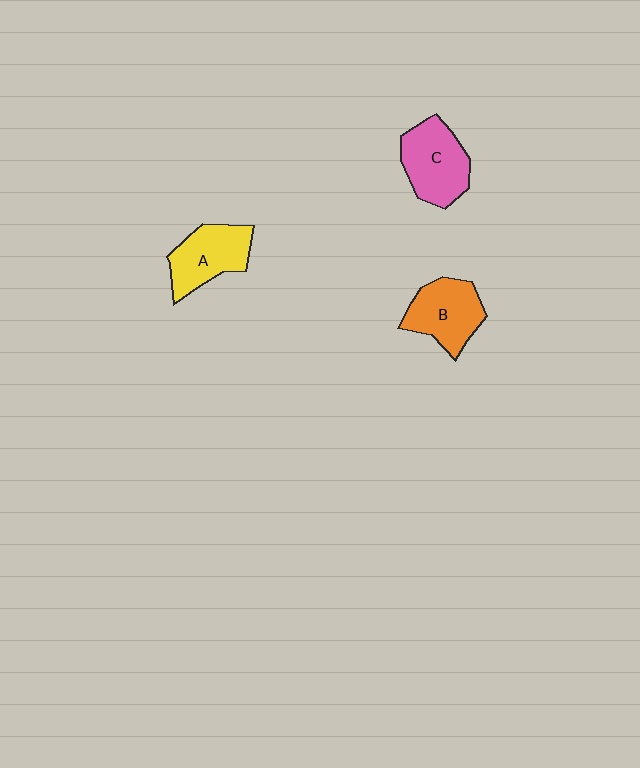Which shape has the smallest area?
Shape A (yellow).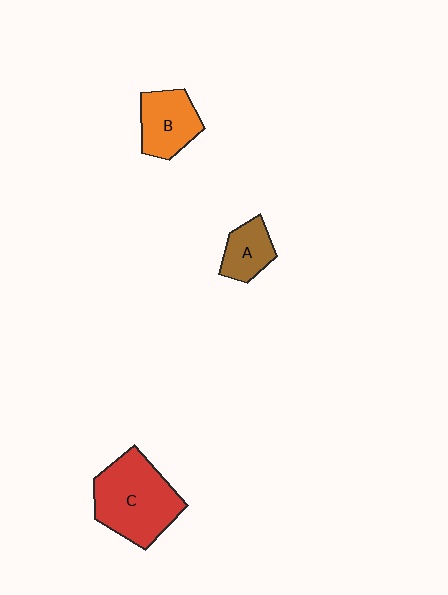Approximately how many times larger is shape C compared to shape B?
Approximately 1.7 times.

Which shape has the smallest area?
Shape A (brown).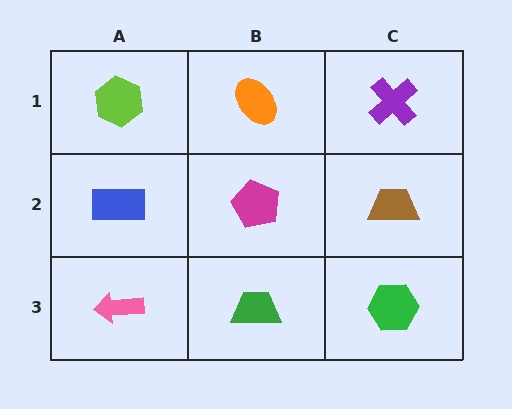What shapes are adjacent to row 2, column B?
An orange ellipse (row 1, column B), a green trapezoid (row 3, column B), a blue rectangle (row 2, column A), a brown trapezoid (row 2, column C).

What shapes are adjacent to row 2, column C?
A purple cross (row 1, column C), a green hexagon (row 3, column C), a magenta pentagon (row 2, column B).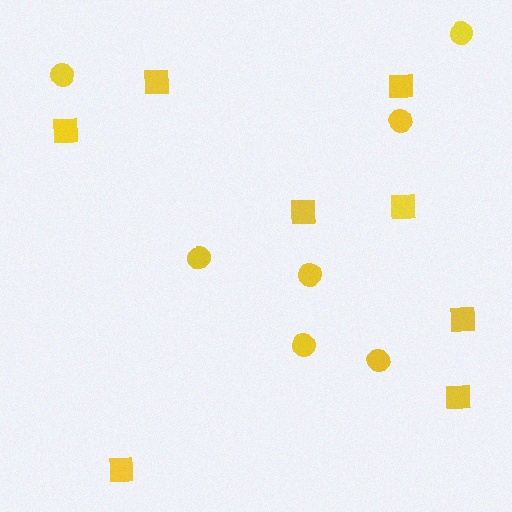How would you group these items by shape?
There are 2 groups: one group of circles (7) and one group of squares (8).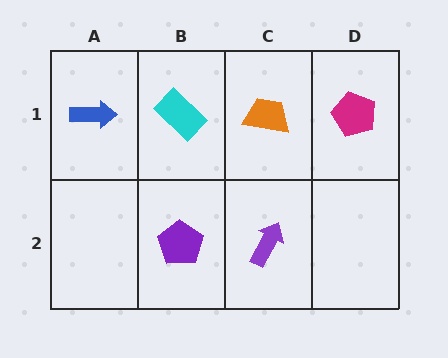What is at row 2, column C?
A purple arrow.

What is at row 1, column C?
An orange trapezoid.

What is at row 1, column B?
A cyan rectangle.